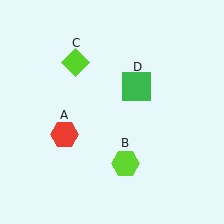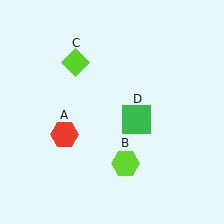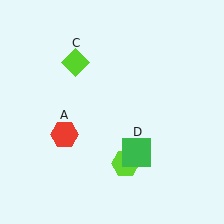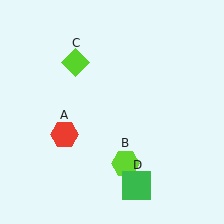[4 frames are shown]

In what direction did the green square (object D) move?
The green square (object D) moved down.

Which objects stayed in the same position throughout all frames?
Red hexagon (object A) and lime hexagon (object B) and lime diamond (object C) remained stationary.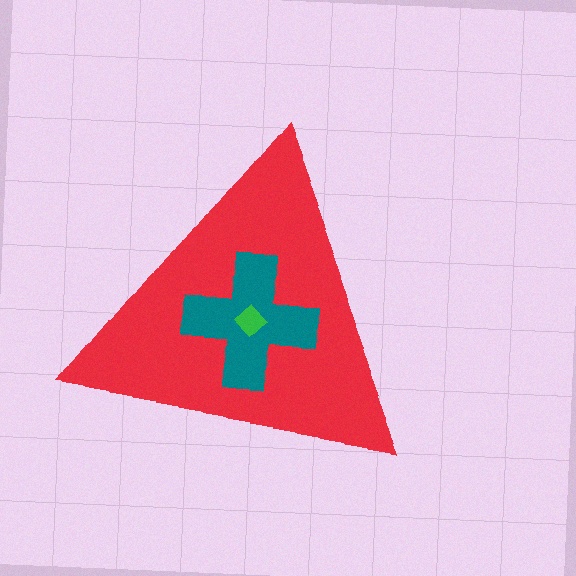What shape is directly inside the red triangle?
The teal cross.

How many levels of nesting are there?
3.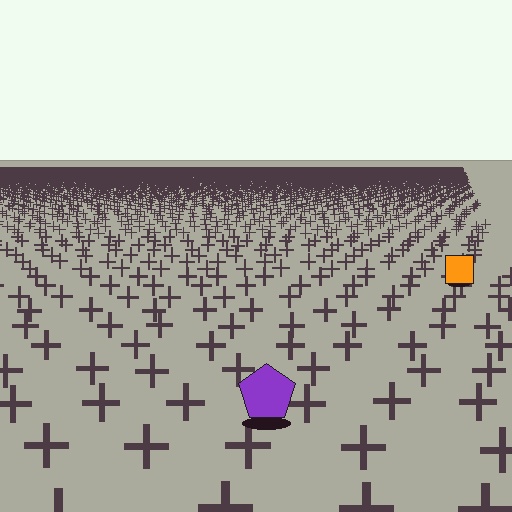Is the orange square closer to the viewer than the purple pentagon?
No. The purple pentagon is closer — you can tell from the texture gradient: the ground texture is coarser near it.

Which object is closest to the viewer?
The purple pentagon is closest. The texture marks near it are larger and more spread out.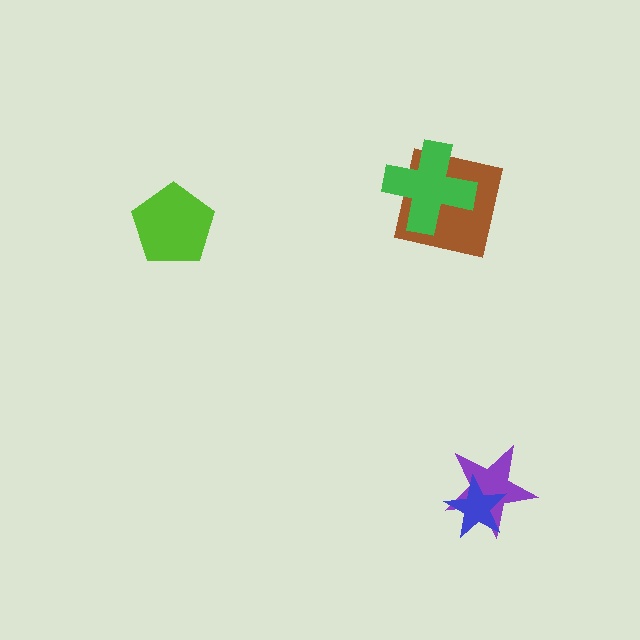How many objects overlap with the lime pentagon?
0 objects overlap with the lime pentagon.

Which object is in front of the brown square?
The green cross is in front of the brown square.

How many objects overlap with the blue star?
1 object overlaps with the blue star.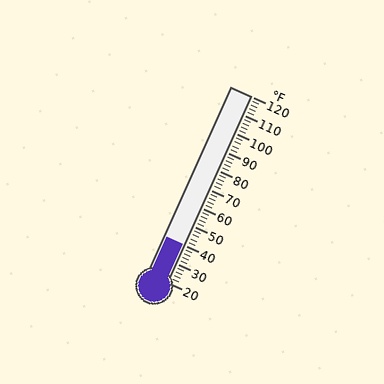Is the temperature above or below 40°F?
The temperature is at 40°F.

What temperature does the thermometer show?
The thermometer shows approximately 40°F.